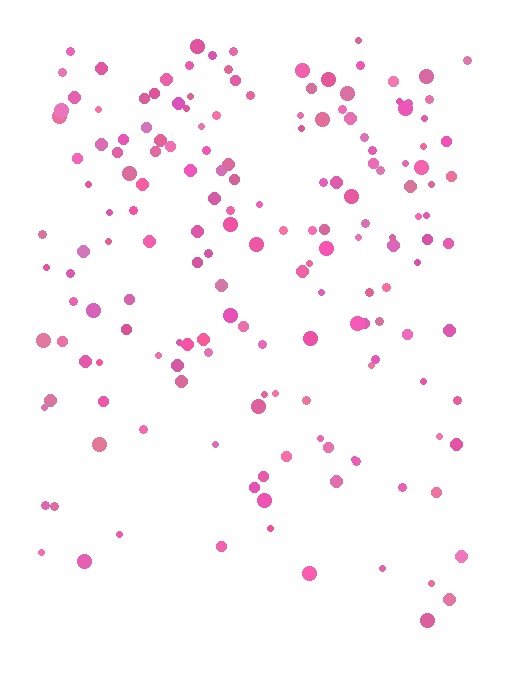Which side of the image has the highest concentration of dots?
The top.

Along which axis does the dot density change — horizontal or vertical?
Vertical.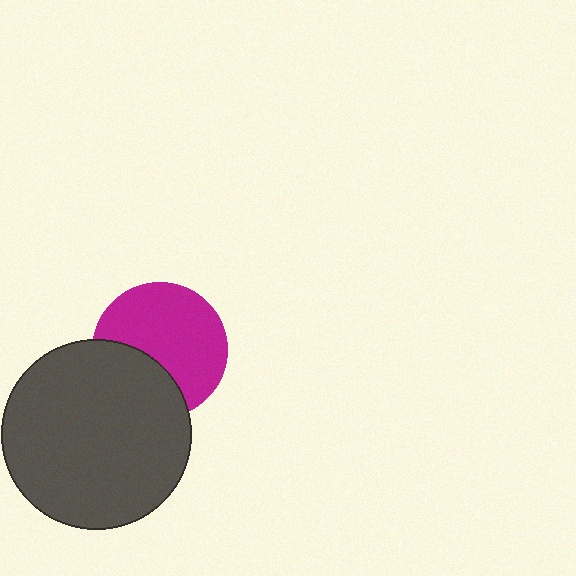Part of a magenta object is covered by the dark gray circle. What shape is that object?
It is a circle.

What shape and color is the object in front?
The object in front is a dark gray circle.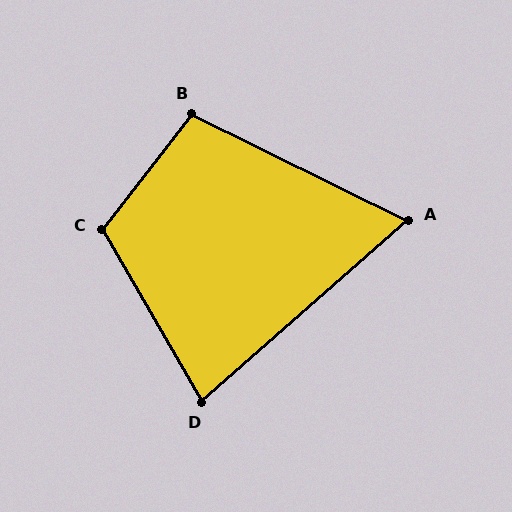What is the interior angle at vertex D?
Approximately 79 degrees (acute).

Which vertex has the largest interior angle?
C, at approximately 112 degrees.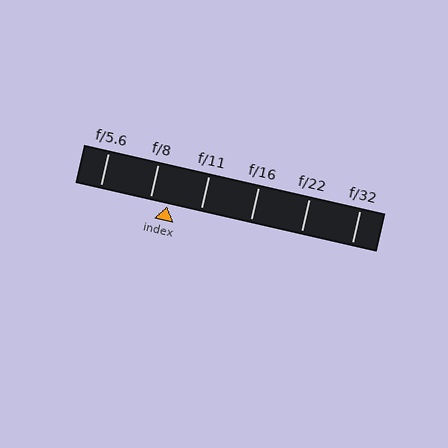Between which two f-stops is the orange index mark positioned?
The index mark is between f/8 and f/11.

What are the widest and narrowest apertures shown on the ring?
The widest aperture shown is f/5.6 and the narrowest is f/32.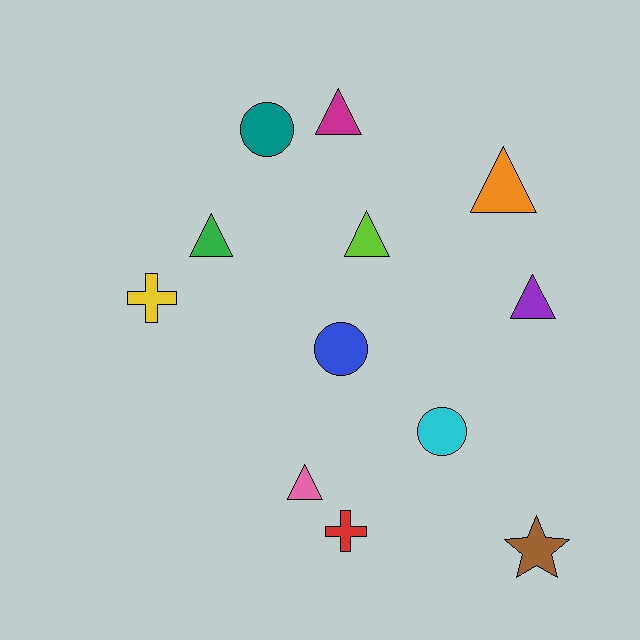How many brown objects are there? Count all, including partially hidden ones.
There is 1 brown object.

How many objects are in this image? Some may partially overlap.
There are 12 objects.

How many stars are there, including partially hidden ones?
There is 1 star.